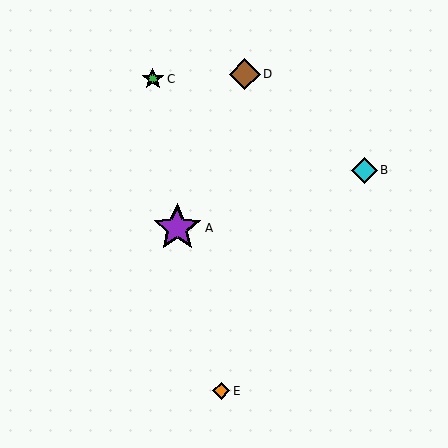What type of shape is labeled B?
Shape B is a cyan diamond.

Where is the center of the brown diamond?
The center of the brown diamond is at (245, 74).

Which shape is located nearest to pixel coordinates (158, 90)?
The green star (labeled C) at (153, 79) is nearest to that location.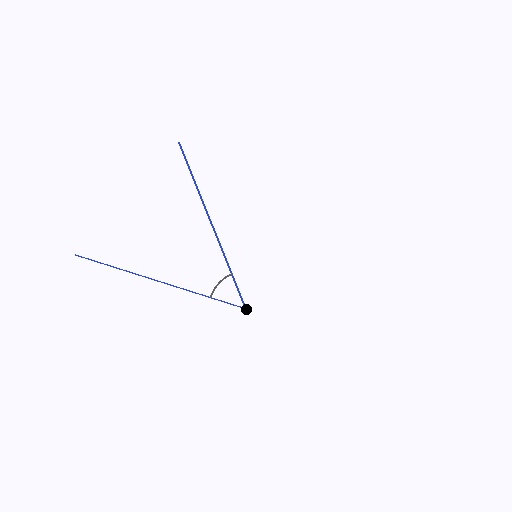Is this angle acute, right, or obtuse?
It is acute.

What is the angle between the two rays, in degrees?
Approximately 50 degrees.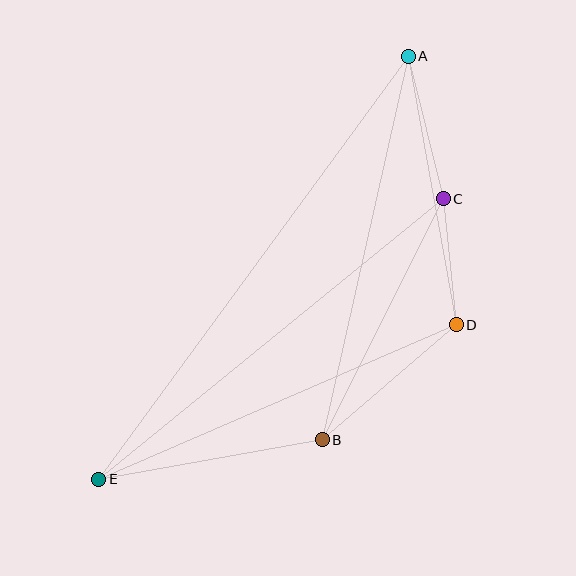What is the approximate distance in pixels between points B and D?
The distance between B and D is approximately 177 pixels.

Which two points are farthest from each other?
Points A and E are farthest from each other.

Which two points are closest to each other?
Points C and D are closest to each other.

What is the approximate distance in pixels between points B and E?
The distance between B and E is approximately 227 pixels.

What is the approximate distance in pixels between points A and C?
The distance between A and C is approximately 147 pixels.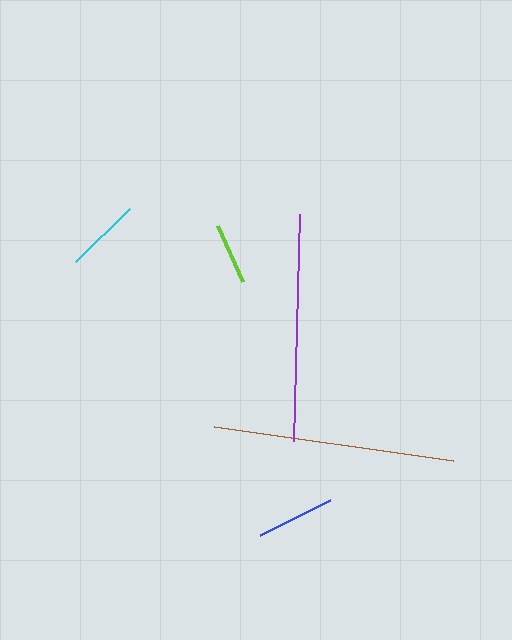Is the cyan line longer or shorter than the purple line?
The purple line is longer than the cyan line.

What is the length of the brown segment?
The brown segment is approximately 241 pixels long.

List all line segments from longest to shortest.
From longest to shortest: brown, purple, blue, cyan, lime.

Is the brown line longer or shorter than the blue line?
The brown line is longer than the blue line.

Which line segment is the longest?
The brown line is the longest at approximately 241 pixels.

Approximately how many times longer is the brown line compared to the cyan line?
The brown line is approximately 3.2 times the length of the cyan line.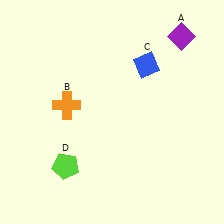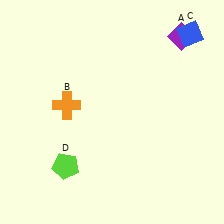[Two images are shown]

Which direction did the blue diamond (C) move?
The blue diamond (C) moved right.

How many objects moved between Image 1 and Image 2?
1 object moved between the two images.